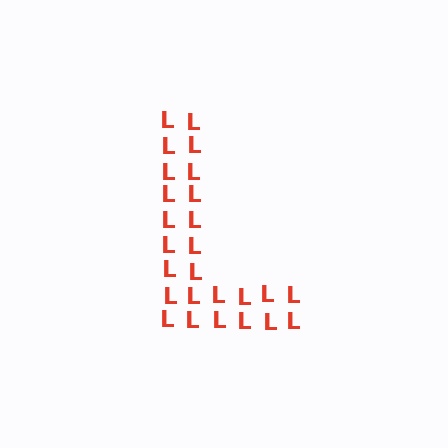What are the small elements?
The small elements are letter L's.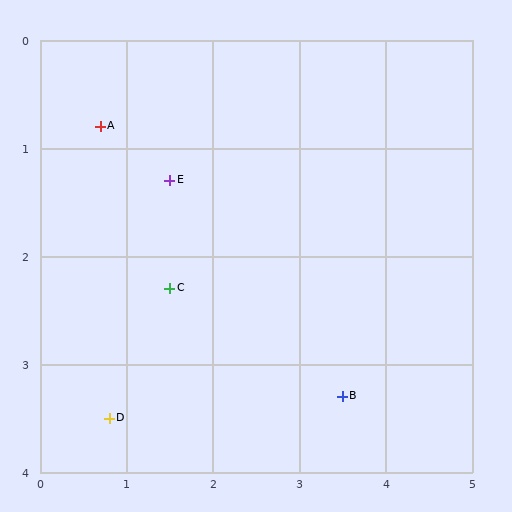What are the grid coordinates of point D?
Point D is at approximately (0.8, 3.5).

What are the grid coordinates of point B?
Point B is at approximately (3.5, 3.3).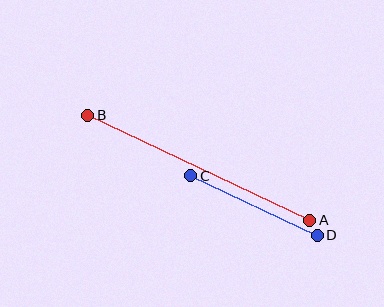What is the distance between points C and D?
The distance is approximately 140 pixels.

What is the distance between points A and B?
The distance is approximately 246 pixels.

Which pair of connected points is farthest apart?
Points A and B are farthest apart.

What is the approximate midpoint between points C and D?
The midpoint is at approximately (254, 205) pixels.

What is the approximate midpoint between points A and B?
The midpoint is at approximately (199, 168) pixels.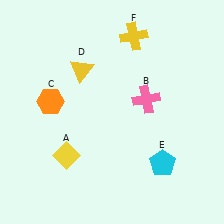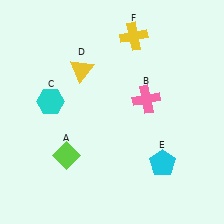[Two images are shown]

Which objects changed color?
A changed from yellow to lime. C changed from orange to cyan.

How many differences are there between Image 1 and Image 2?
There are 2 differences between the two images.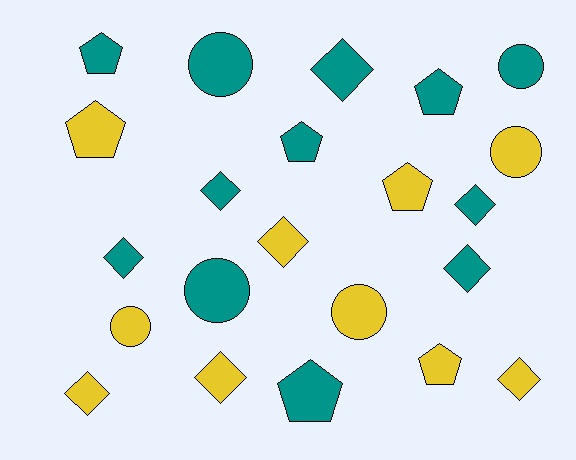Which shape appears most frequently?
Diamond, with 9 objects.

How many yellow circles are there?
There are 3 yellow circles.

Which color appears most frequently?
Teal, with 12 objects.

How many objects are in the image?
There are 22 objects.